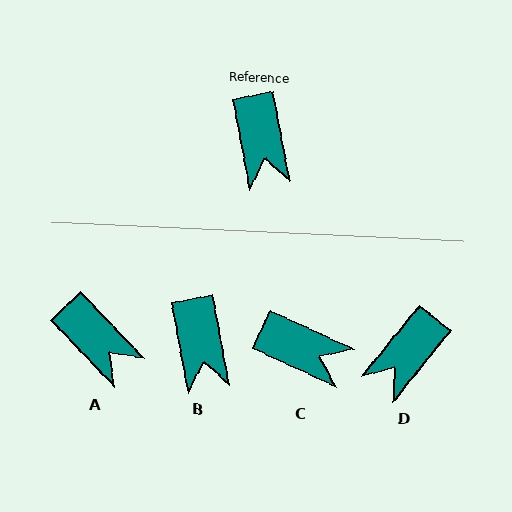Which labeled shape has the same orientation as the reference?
B.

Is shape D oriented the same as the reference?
No, it is off by about 50 degrees.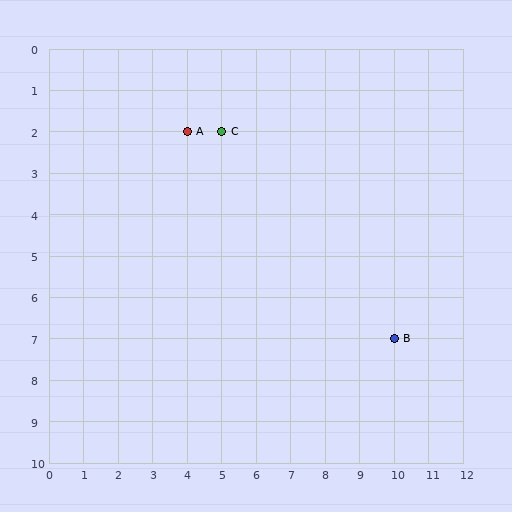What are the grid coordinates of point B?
Point B is at grid coordinates (10, 7).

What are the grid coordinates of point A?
Point A is at grid coordinates (4, 2).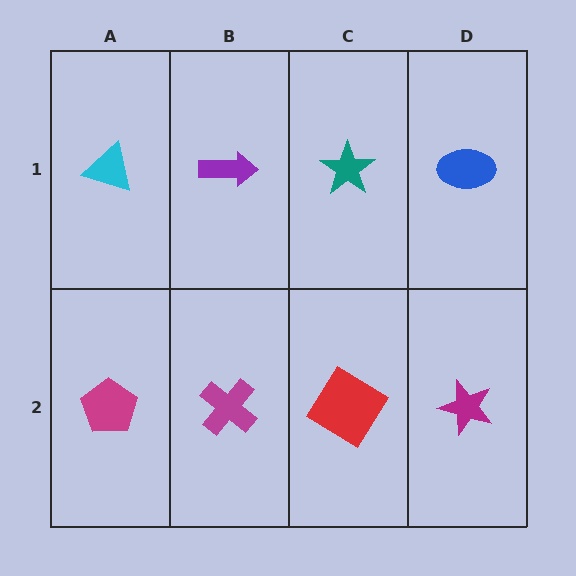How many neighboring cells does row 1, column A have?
2.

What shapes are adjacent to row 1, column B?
A magenta cross (row 2, column B), a cyan triangle (row 1, column A), a teal star (row 1, column C).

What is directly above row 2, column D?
A blue ellipse.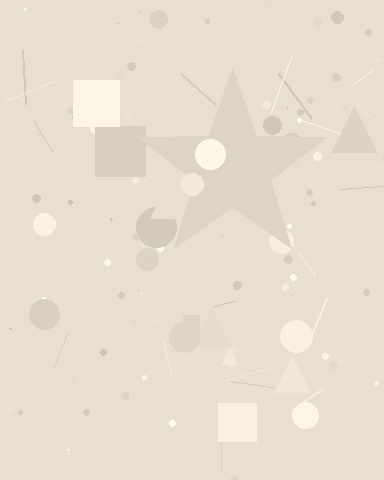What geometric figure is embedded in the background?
A star is embedded in the background.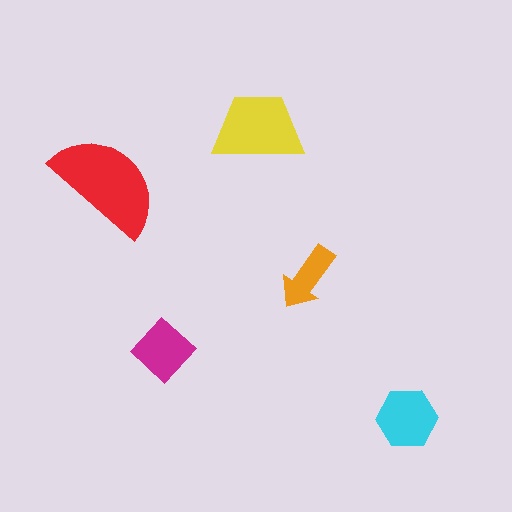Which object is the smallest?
The orange arrow.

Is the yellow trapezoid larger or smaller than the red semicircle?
Smaller.